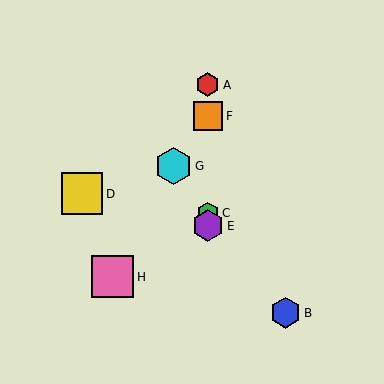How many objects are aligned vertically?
4 objects (A, C, E, F) are aligned vertically.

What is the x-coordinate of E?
Object E is at x≈208.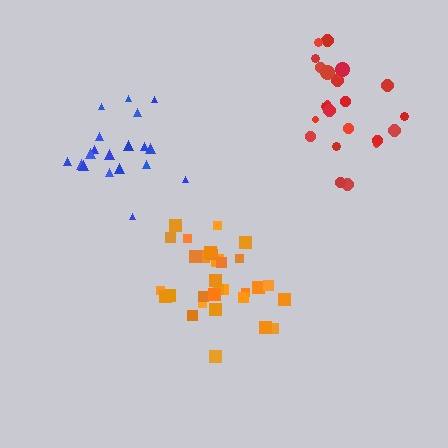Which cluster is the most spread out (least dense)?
Red.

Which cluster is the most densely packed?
Orange.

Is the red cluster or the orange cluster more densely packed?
Orange.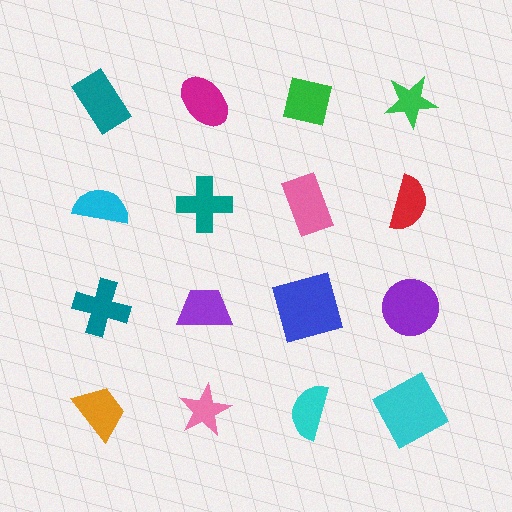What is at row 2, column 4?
A red semicircle.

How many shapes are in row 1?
4 shapes.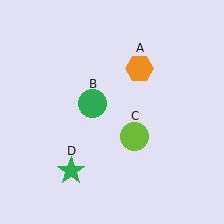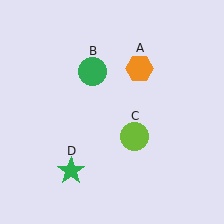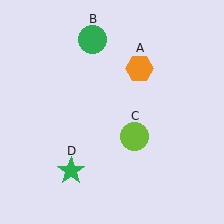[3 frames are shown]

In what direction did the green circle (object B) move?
The green circle (object B) moved up.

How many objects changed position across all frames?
1 object changed position: green circle (object B).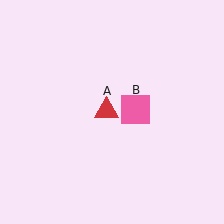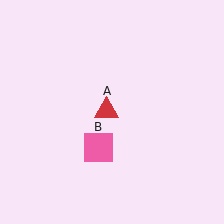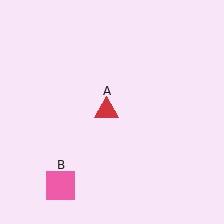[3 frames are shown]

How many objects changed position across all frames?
1 object changed position: pink square (object B).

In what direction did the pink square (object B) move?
The pink square (object B) moved down and to the left.